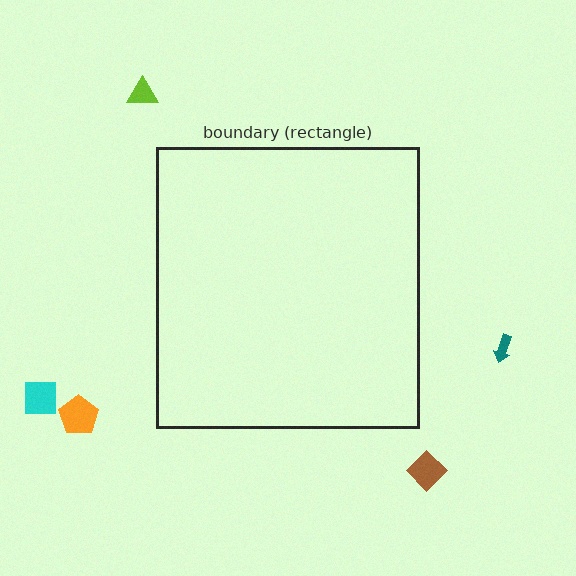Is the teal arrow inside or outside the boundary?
Outside.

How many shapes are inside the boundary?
0 inside, 5 outside.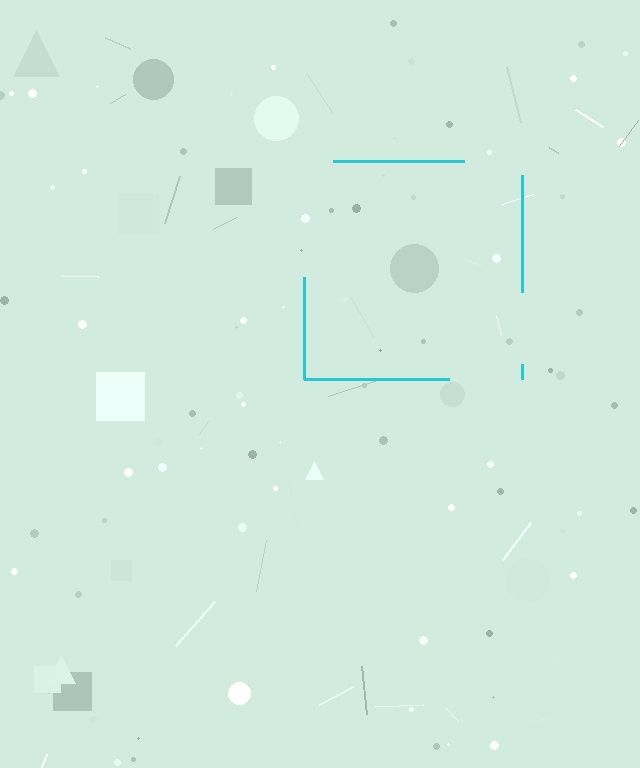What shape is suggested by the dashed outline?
The dashed outline suggests a square.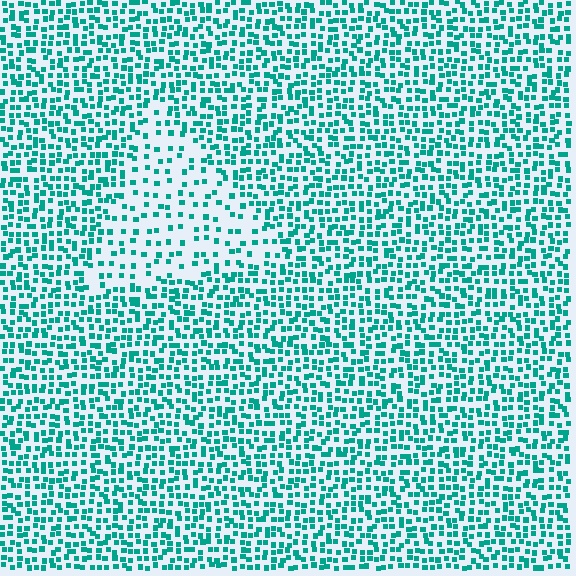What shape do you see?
I see a triangle.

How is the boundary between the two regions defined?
The boundary is defined by a change in element density (approximately 2.2x ratio). All elements are the same color, size, and shape.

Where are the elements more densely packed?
The elements are more densely packed outside the triangle boundary.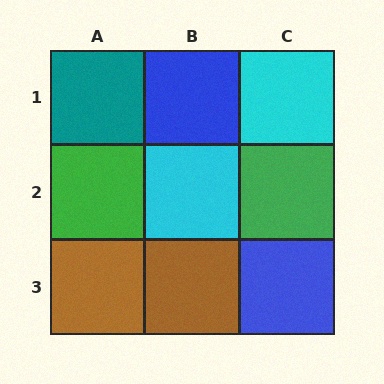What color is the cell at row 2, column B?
Cyan.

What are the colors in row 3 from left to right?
Brown, brown, blue.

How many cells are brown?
2 cells are brown.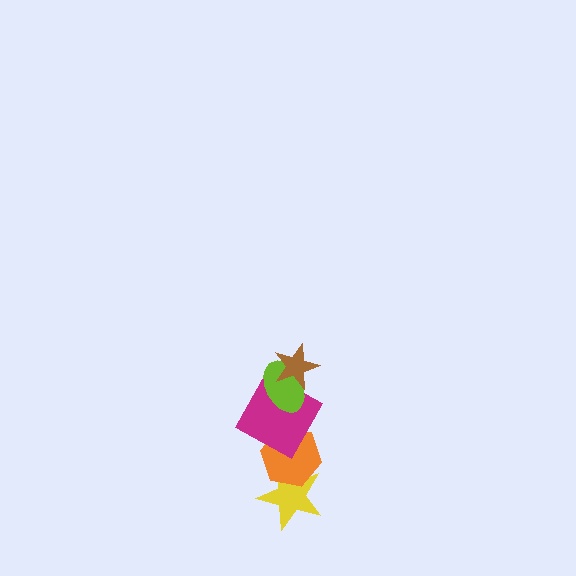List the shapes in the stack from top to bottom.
From top to bottom: the brown star, the lime ellipse, the magenta square, the orange hexagon, the yellow star.